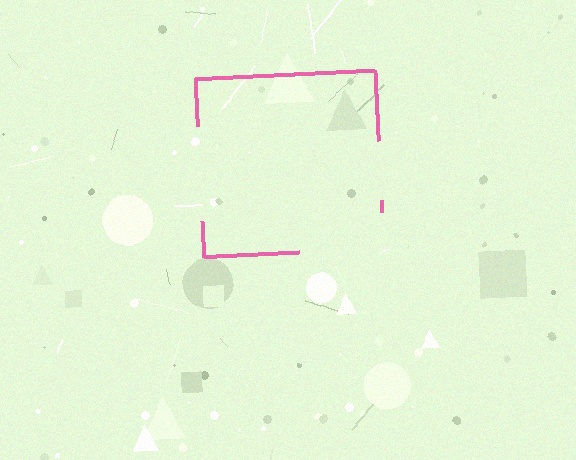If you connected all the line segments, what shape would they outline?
They would outline a square.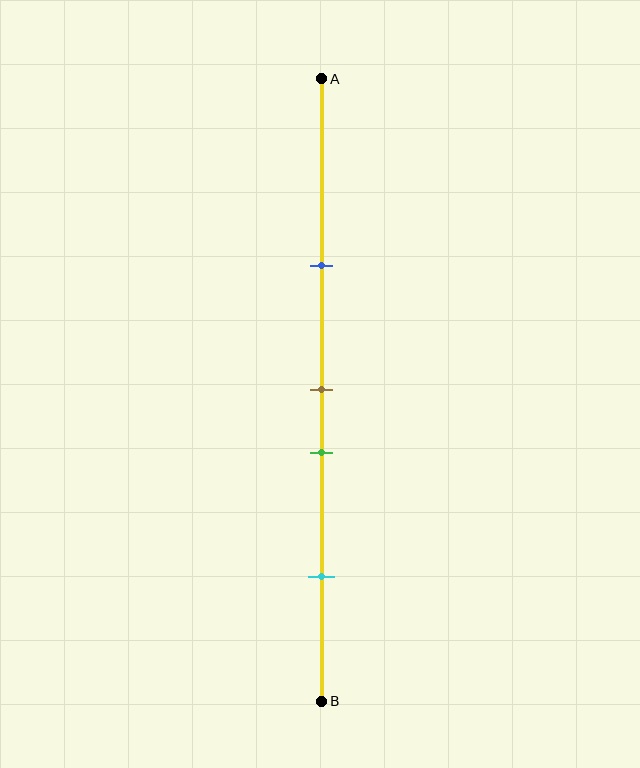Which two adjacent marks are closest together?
The brown and green marks are the closest adjacent pair.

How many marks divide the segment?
There are 4 marks dividing the segment.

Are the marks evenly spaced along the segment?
No, the marks are not evenly spaced.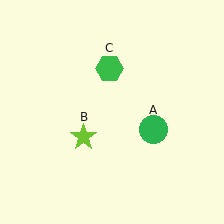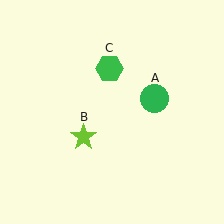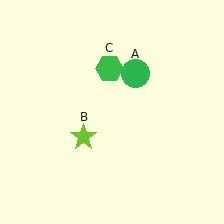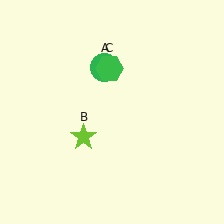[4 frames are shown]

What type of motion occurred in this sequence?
The green circle (object A) rotated counterclockwise around the center of the scene.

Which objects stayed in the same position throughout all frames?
Lime star (object B) and green hexagon (object C) remained stationary.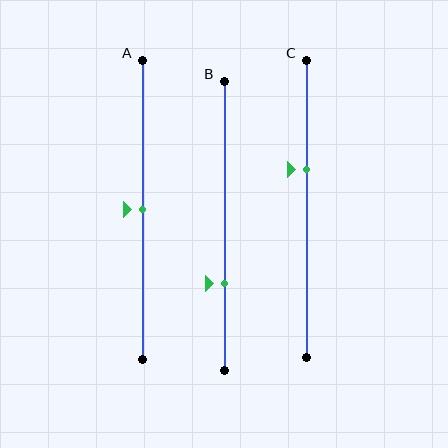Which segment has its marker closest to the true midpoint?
Segment A has its marker closest to the true midpoint.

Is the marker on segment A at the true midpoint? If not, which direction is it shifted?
Yes, the marker on segment A is at the true midpoint.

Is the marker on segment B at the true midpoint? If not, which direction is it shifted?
No, the marker on segment B is shifted downward by about 20% of the segment length.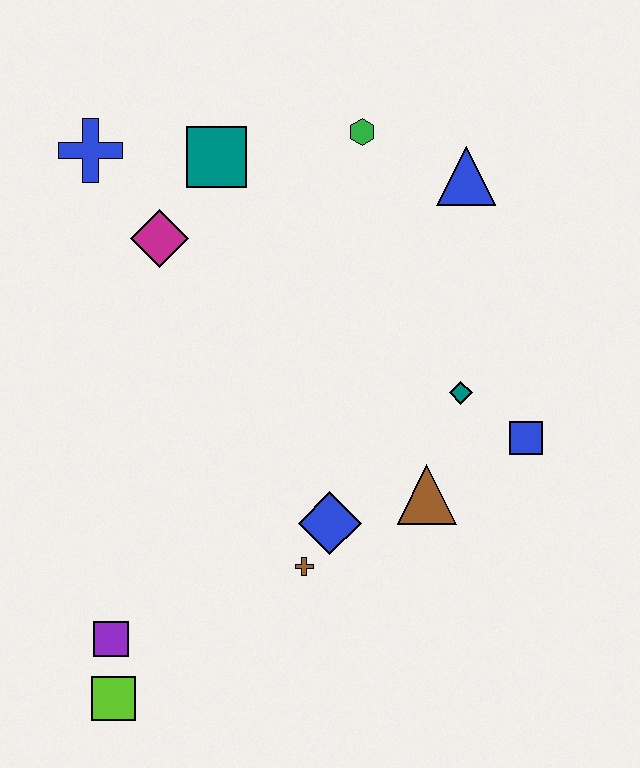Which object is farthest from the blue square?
The blue cross is farthest from the blue square.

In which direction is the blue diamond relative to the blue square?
The blue diamond is to the left of the blue square.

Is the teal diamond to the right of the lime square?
Yes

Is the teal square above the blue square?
Yes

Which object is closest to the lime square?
The purple square is closest to the lime square.